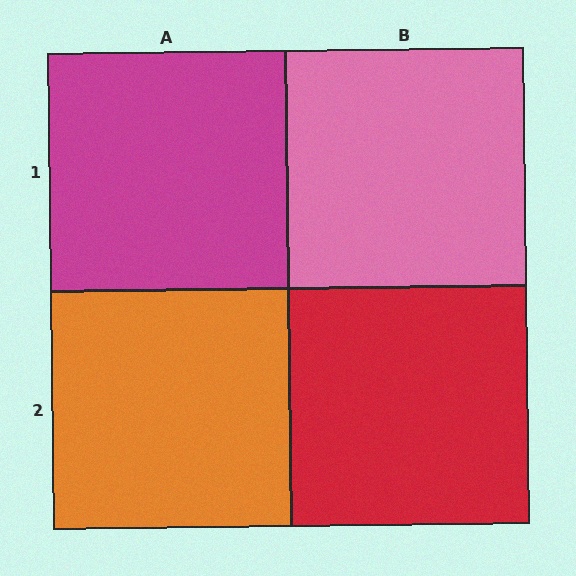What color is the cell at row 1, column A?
Magenta.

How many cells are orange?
1 cell is orange.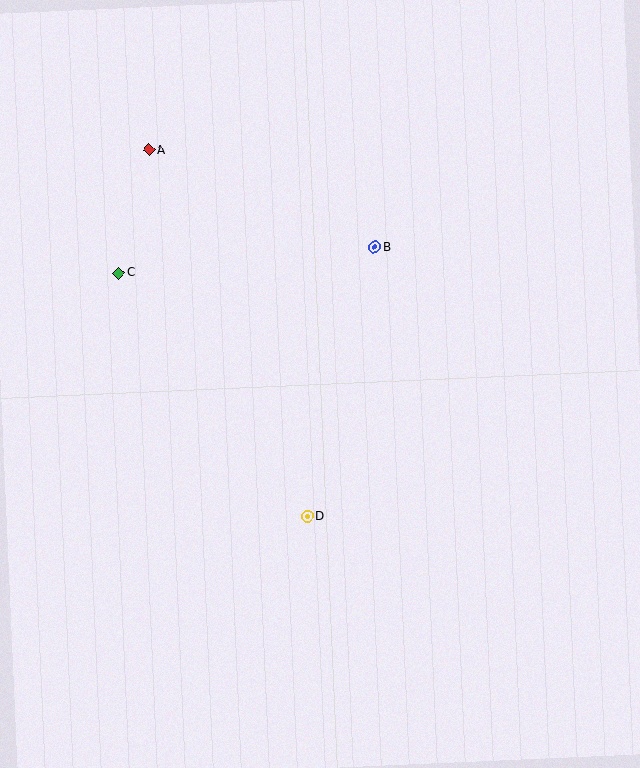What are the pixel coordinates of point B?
Point B is at (375, 247).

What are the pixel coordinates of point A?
Point A is at (149, 150).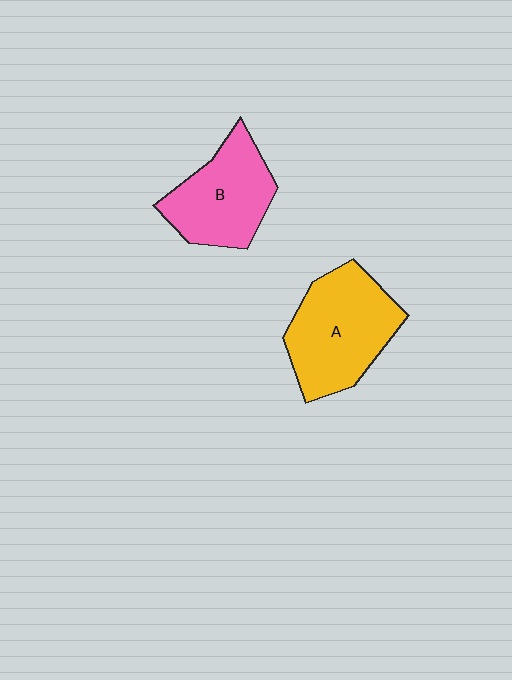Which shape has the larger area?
Shape A (yellow).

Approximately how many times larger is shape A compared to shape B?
Approximately 1.2 times.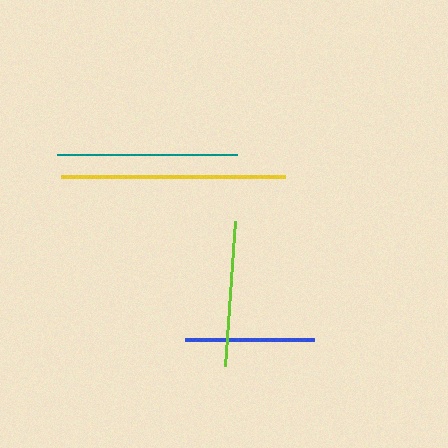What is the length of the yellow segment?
The yellow segment is approximately 223 pixels long.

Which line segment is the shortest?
The blue line is the shortest at approximately 129 pixels.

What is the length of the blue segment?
The blue segment is approximately 129 pixels long.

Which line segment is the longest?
The yellow line is the longest at approximately 223 pixels.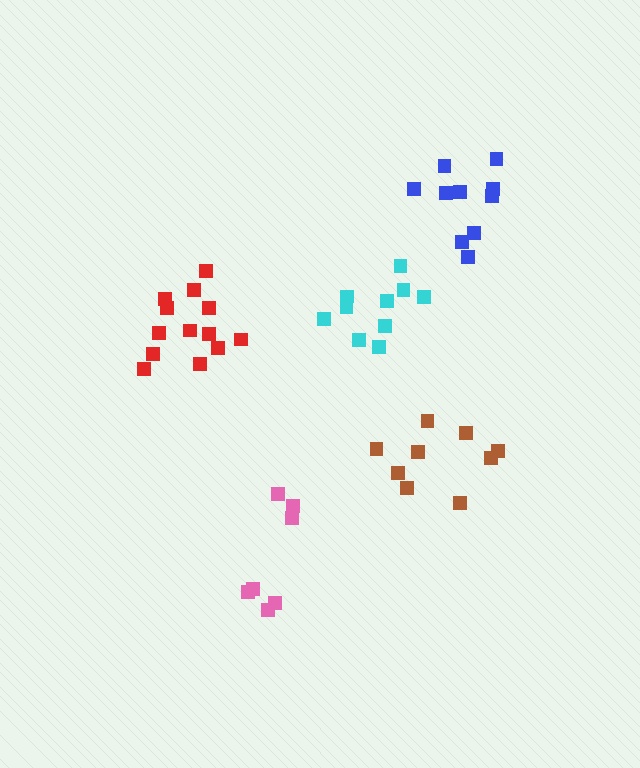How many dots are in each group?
Group 1: 10 dots, Group 2: 10 dots, Group 3: 13 dots, Group 4: 7 dots, Group 5: 9 dots (49 total).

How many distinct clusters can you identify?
There are 5 distinct clusters.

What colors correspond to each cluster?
The clusters are colored: cyan, blue, red, pink, brown.